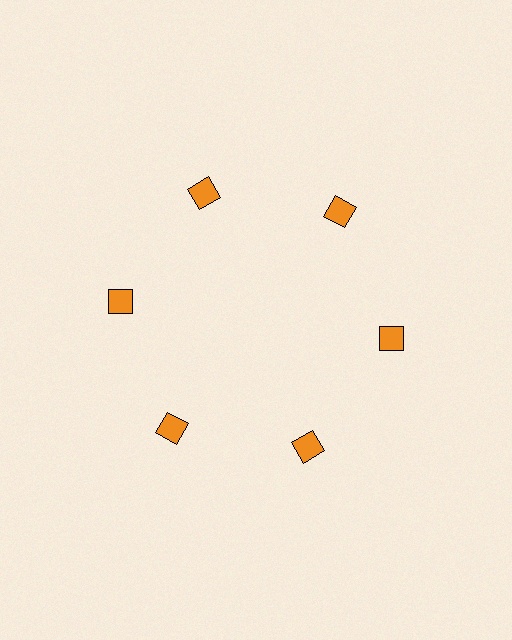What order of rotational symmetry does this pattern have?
This pattern has 6-fold rotational symmetry.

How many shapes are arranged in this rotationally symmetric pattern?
There are 6 shapes, arranged in 6 groups of 1.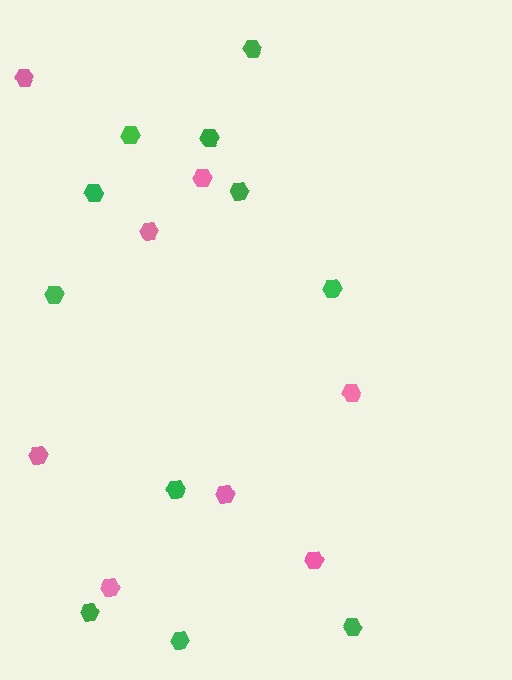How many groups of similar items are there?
There are 2 groups: one group of pink hexagons (8) and one group of green hexagons (11).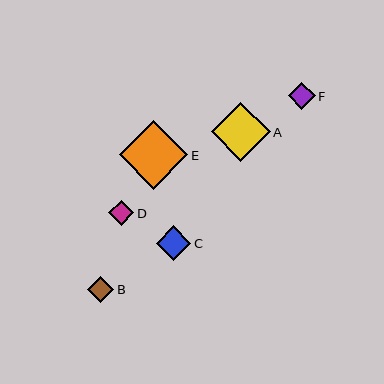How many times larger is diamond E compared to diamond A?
Diamond E is approximately 1.2 times the size of diamond A.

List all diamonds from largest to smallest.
From largest to smallest: E, A, C, F, B, D.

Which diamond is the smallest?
Diamond D is the smallest with a size of approximately 25 pixels.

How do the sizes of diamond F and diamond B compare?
Diamond F and diamond B are approximately the same size.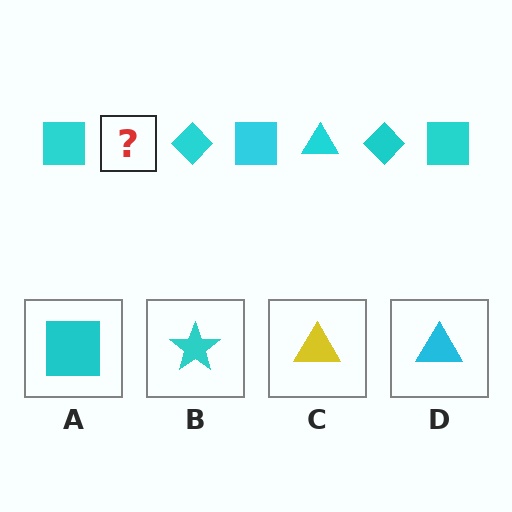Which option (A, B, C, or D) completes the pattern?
D.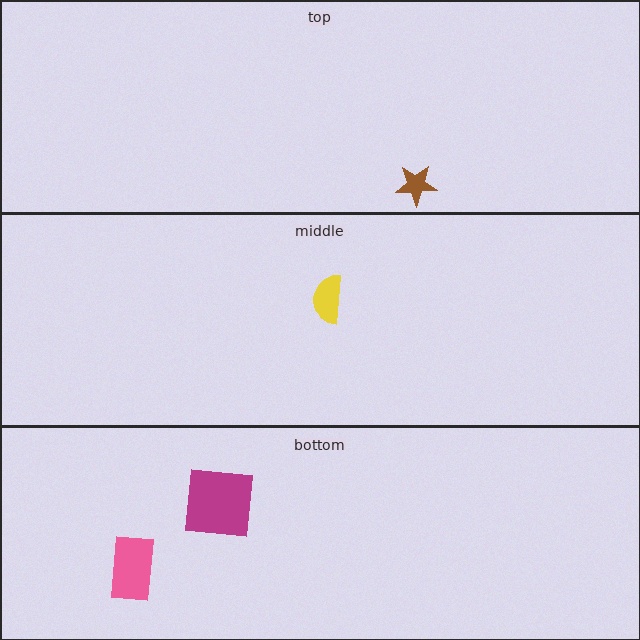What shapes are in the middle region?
The yellow semicircle.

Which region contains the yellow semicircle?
The middle region.